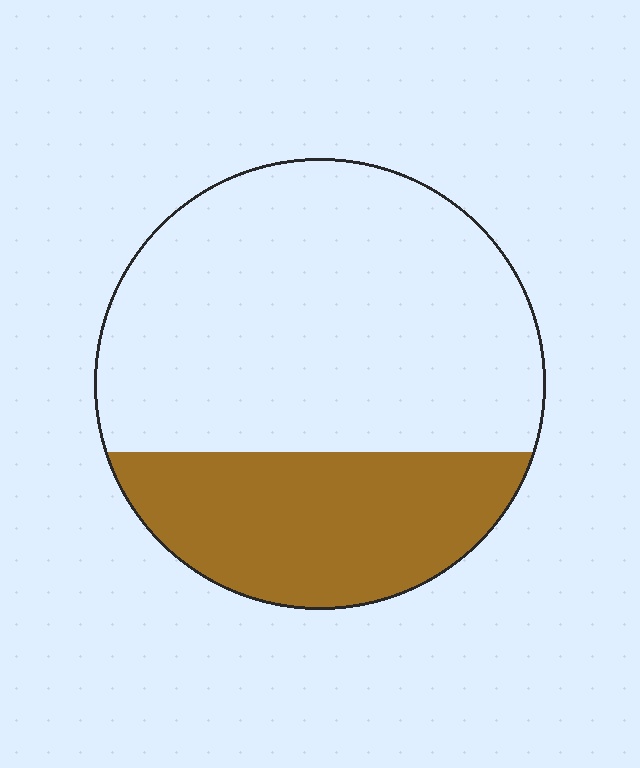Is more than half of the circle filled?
No.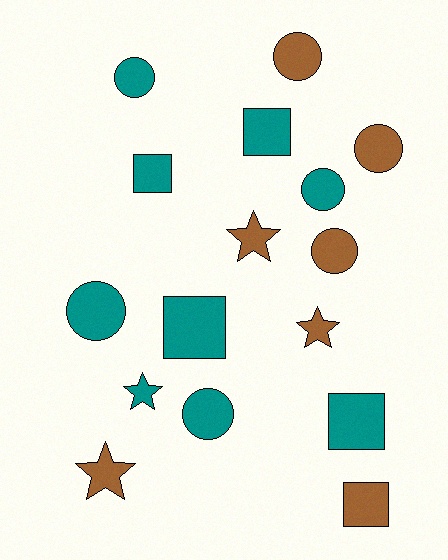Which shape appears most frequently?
Circle, with 7 objects.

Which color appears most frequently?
Teal, with 9 objects.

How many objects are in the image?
There are 16 objects.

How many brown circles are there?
There are 3 brown circles.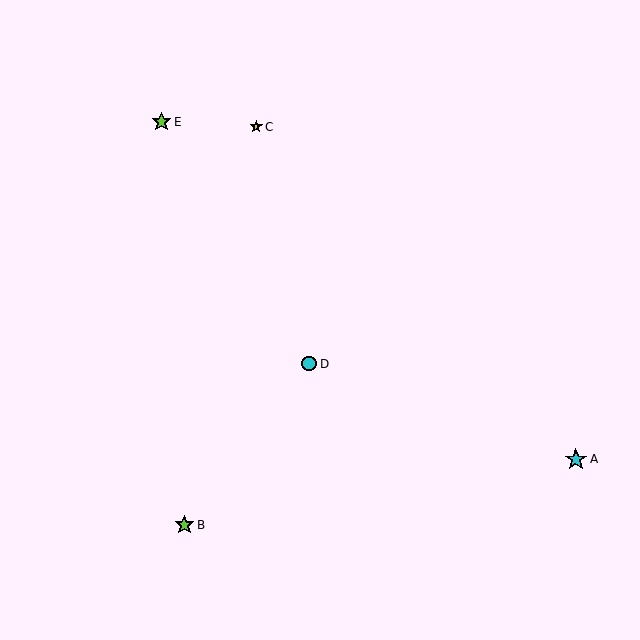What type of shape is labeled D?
Shape D is a cyan circle.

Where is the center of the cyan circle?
The center of the cyan circle is at (309, 364).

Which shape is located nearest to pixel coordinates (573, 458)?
The cyan star (labeled A) at (576, 459) is nearest to that location.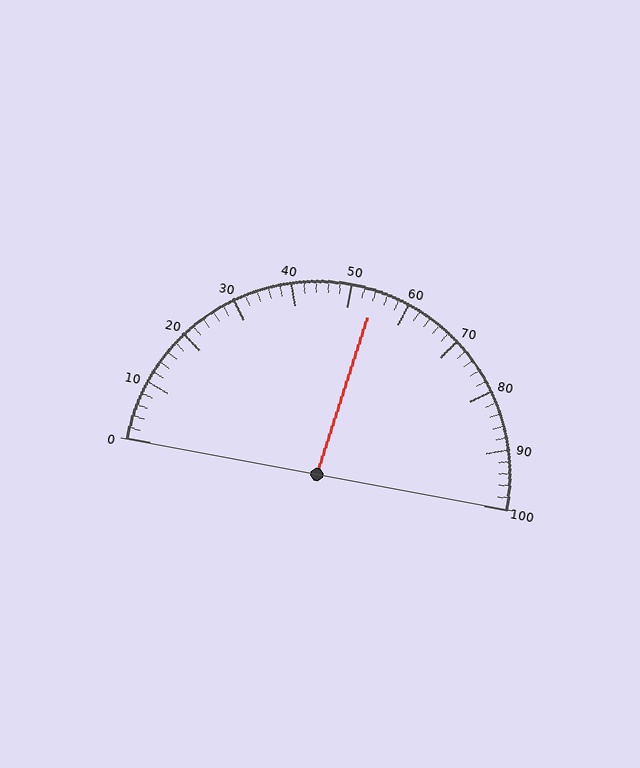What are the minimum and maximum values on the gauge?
The gauge ranges from 0 to 100.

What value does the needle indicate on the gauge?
The needle indicates approximately 54.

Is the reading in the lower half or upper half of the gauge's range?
The reading is in the upper half of the range (0 to 100).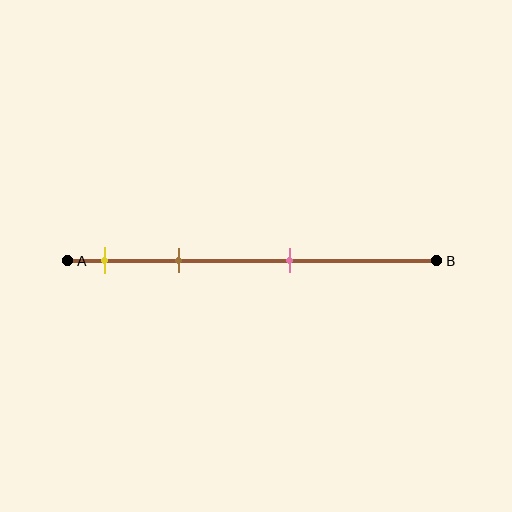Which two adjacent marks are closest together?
The yellow and brown marks are the closest adjacent pair.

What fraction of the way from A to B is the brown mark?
The brown mark is approximately 30% (0.3) of the way from A to B.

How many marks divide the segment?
There are 3 marks dividing the segment.